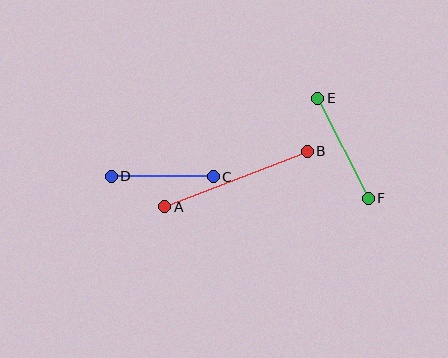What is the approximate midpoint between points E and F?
The midpoint is at approximately (343, 148) pixels.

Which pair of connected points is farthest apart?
Points A and B are farthest apart.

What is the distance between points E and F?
The distance is approximately 112 pixels.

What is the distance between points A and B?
The distance is approximately 153 pixels.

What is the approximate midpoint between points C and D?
The midpoint is at approximately (162, 176) pixels.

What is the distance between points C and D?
The distance is approximately 102 pixels.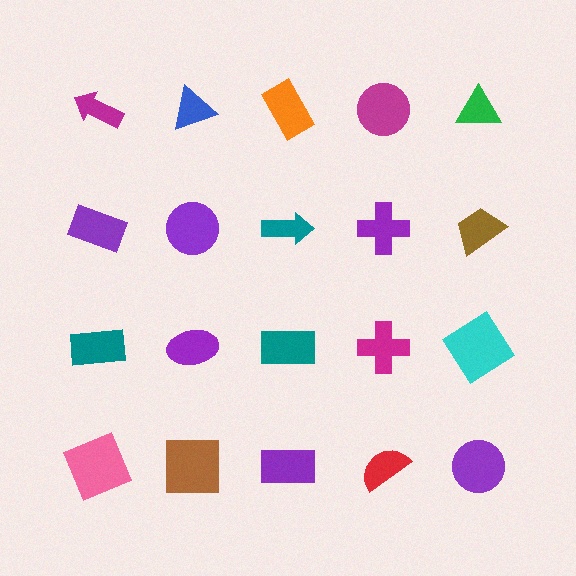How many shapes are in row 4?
5 shapes.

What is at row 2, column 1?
A purple rectangle.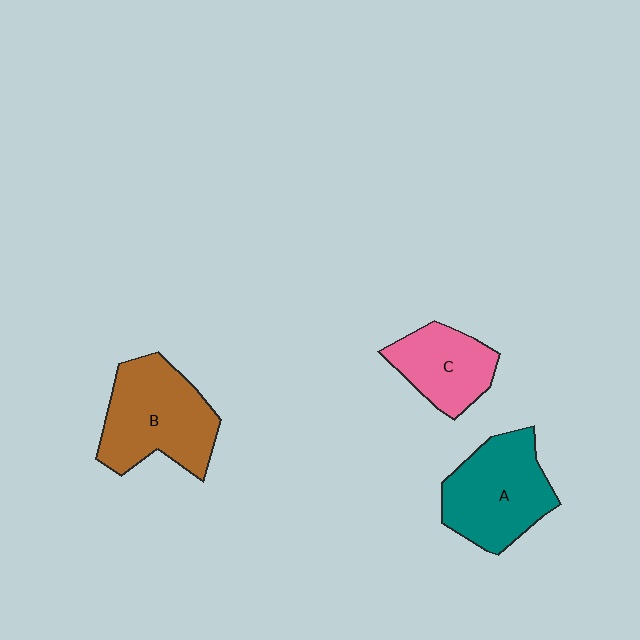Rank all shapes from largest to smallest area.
From largest to smallest: B (brown), A (teal), C (pink).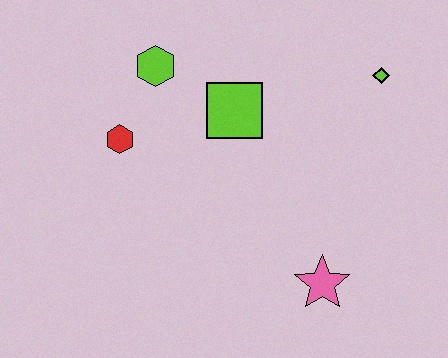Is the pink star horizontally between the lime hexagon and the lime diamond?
Yes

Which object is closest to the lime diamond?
The lime square is closest to the lime diamond.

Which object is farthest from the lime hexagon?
The pink star is farthest from the lime hexagon.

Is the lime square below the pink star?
No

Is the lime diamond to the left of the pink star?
No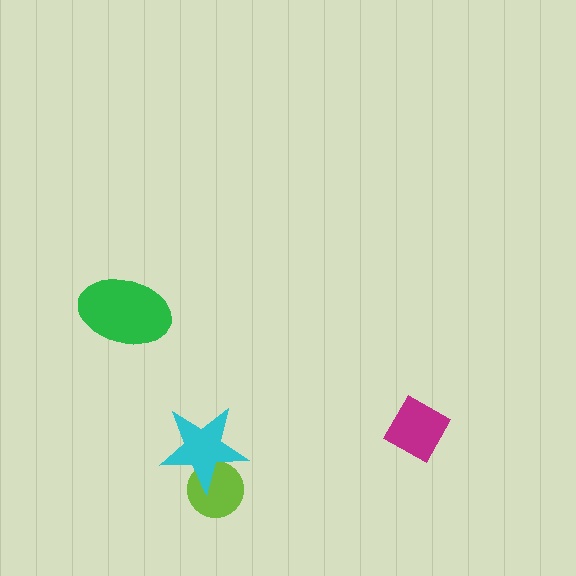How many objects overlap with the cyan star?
1 object overlaps with the cyan star.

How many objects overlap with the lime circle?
1 object overlaps with the lime circle.